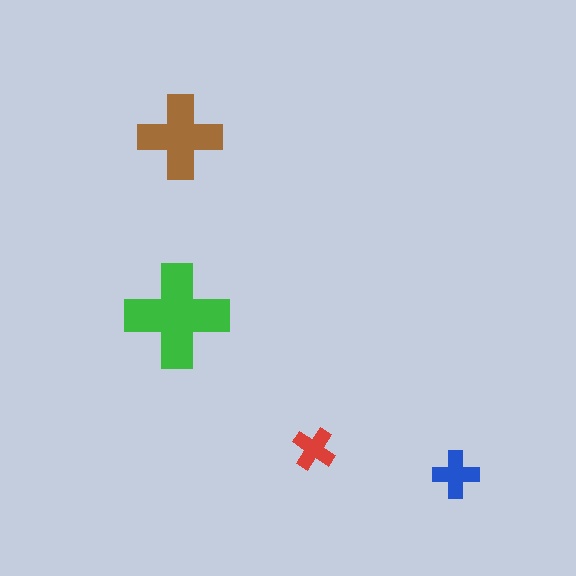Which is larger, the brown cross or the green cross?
The green one.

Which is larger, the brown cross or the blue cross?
The brown one.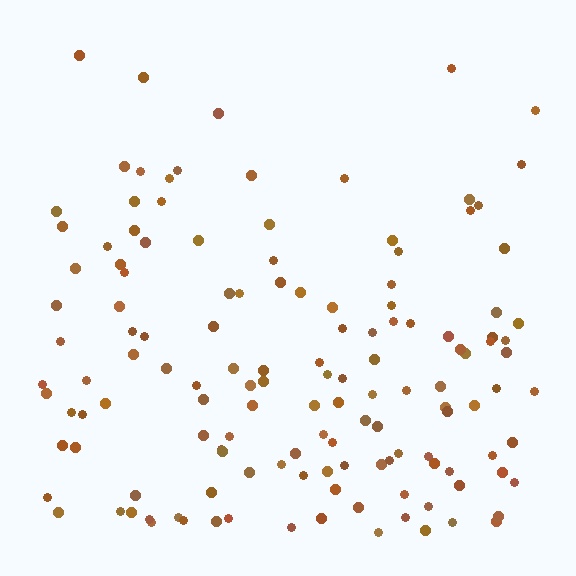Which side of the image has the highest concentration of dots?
The bottom.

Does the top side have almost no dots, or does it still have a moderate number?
Still a moderate number, just noticeably fewer than the bottom.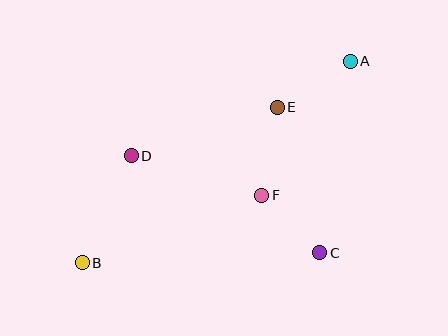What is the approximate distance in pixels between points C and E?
The distance between C and E is approximately 152 pixels.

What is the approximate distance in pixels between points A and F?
The distance between A and F is approximately 160 pixels.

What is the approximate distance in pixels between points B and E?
The distance between B and E is approximately 250 pixels.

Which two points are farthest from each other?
Points A and B are farthest from each other.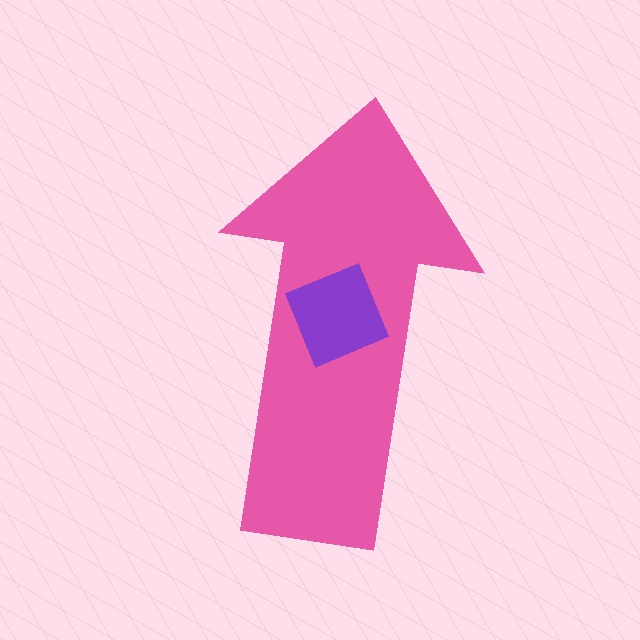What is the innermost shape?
The purple diamond.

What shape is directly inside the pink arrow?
The purple diamond.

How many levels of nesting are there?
2.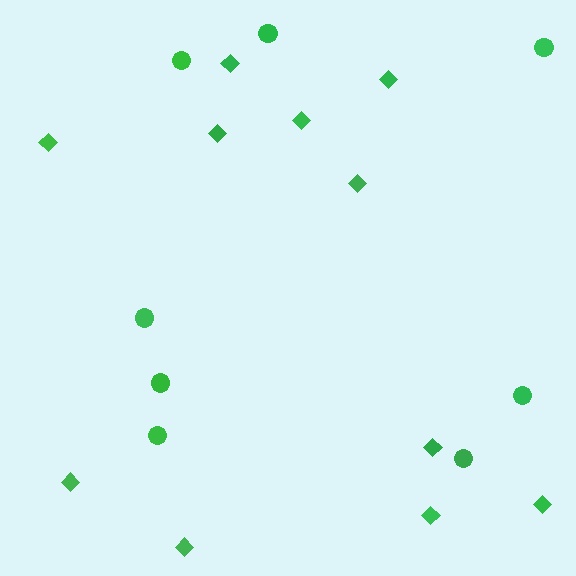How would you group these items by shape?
There are 2 groups: one group of diamonds (11) and one group of circles (8).